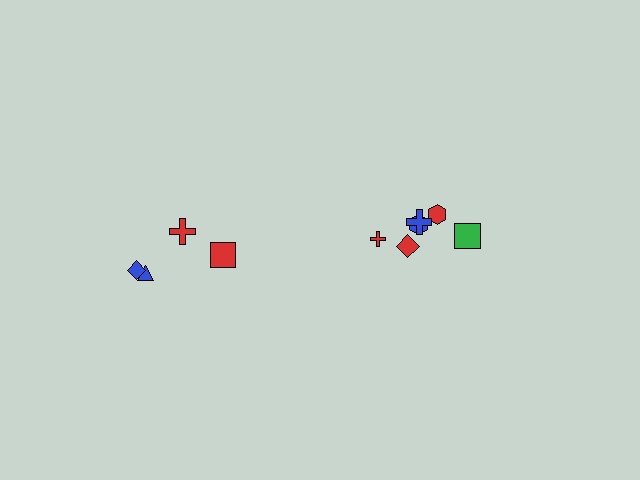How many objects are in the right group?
There are 6 objects.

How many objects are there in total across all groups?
There are 10 objects.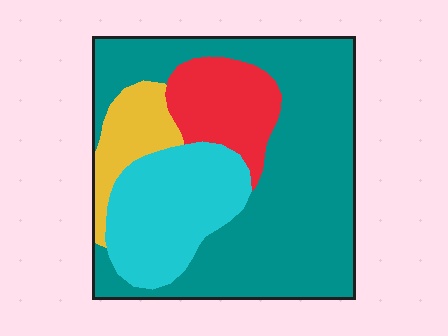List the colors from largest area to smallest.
From largest to smallest: teal, cyan, red, yellow.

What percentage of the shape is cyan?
Cyan takes up about one fifth (1/5) of the shape.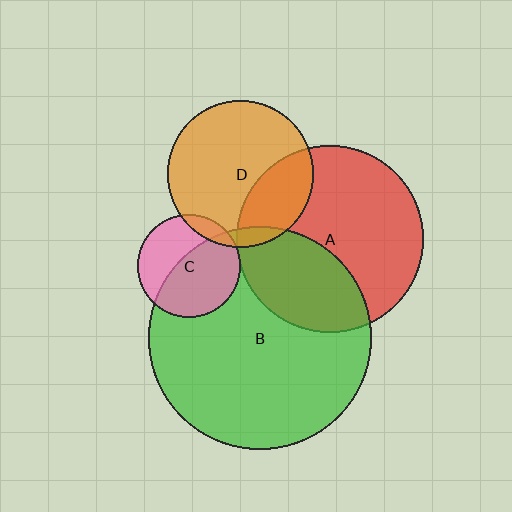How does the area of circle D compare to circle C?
Approximately 2.0 times.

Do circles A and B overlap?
Yes.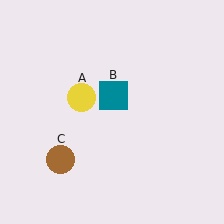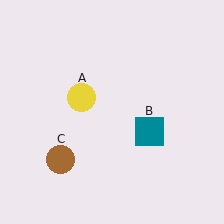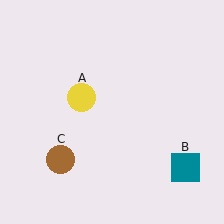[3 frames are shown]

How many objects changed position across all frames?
1 object changed position: teal square (object B).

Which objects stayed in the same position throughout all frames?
Yellow circle (object A) and brown circle (object C) remained stationary.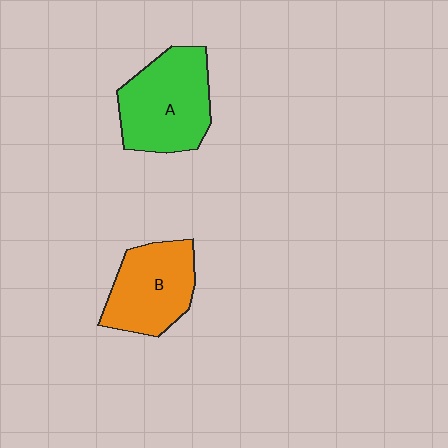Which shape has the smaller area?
Shape B (orange).